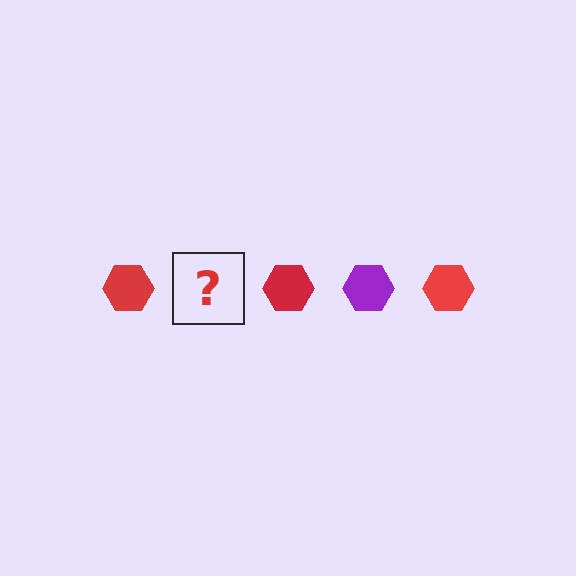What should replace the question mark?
The question mark should be replaced with a purple hexagon.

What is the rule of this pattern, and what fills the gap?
The rule is that the pattern cycles through red, purple hexagons. The gap should be filled with a purple hexagon.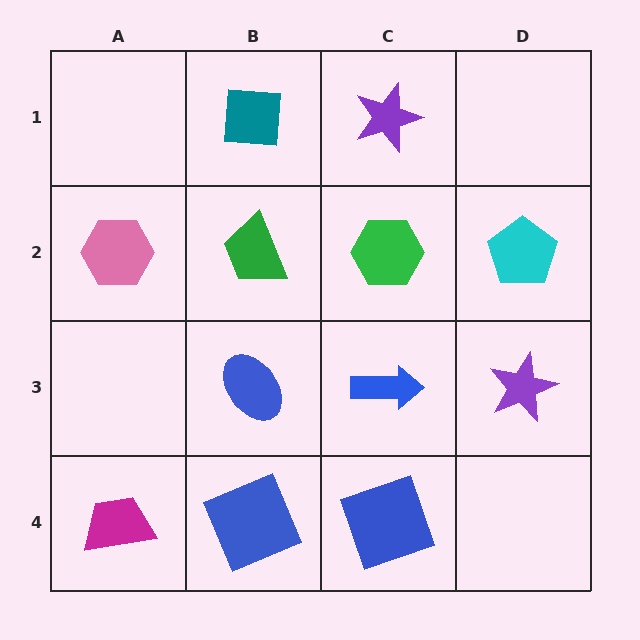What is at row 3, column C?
A blue arrow.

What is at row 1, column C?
A purple star.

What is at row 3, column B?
A blue ellipse.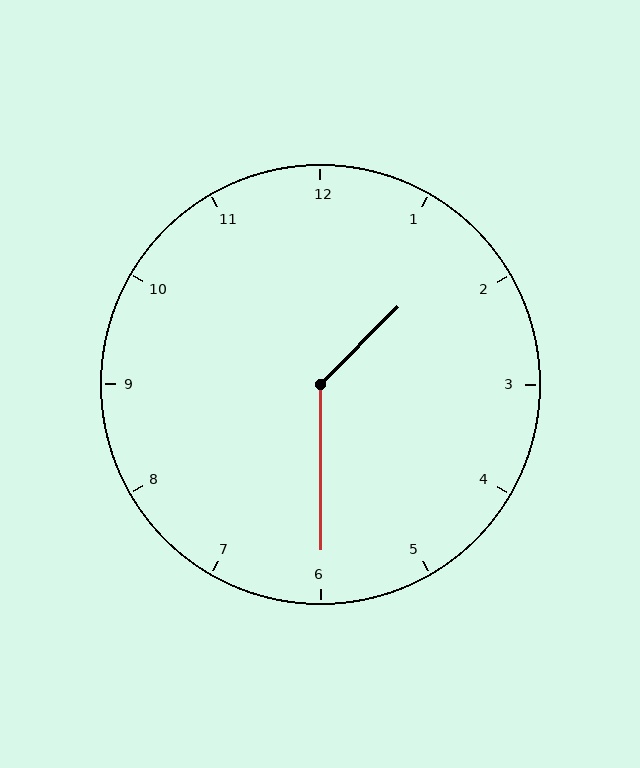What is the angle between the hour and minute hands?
Approximately 135 degrees.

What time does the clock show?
1:30.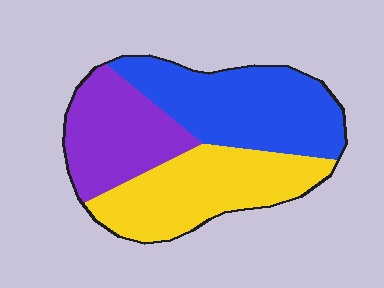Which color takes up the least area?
Purple, at roughly 25%.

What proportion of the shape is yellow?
Yellow takes up about one third (1/3) of the shape.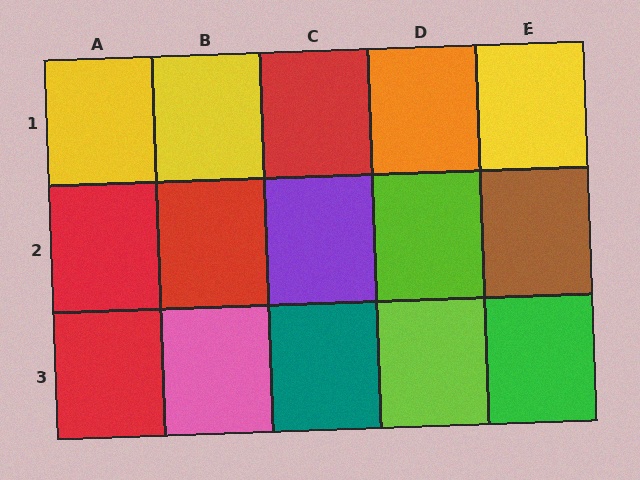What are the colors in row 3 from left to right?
Red, pink, teal, lime, green.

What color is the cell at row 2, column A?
Red.